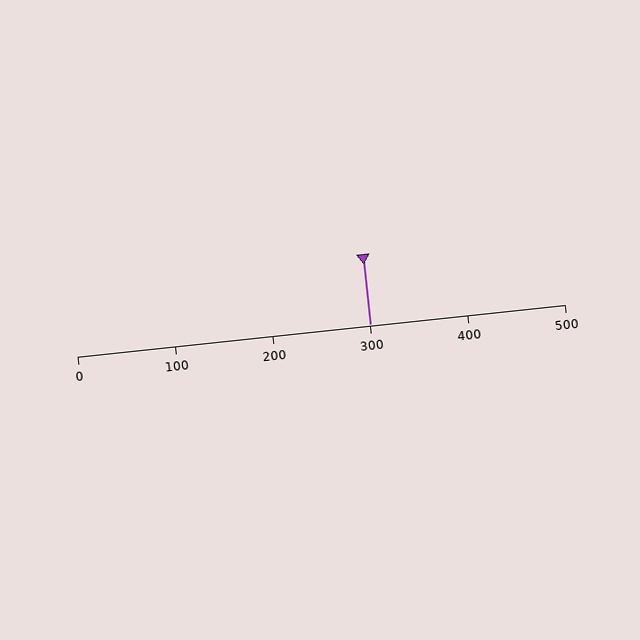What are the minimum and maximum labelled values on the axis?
The axis runs from 0 to 500.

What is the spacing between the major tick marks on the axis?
The major ticks are spaced 100 apart.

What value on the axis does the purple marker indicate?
The marker indicates approximately 300.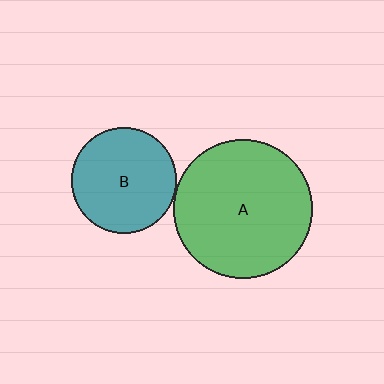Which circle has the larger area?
Circle A (green).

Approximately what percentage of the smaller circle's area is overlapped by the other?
Approximately 5%.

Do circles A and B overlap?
Yes.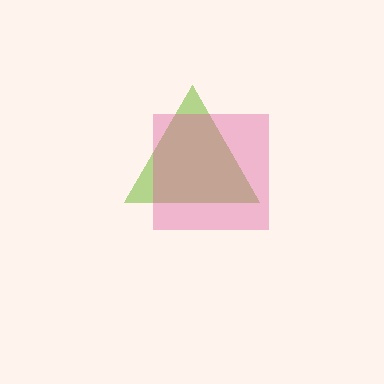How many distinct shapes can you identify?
There are 2 distinct shapes: a lime triangle, a pink square.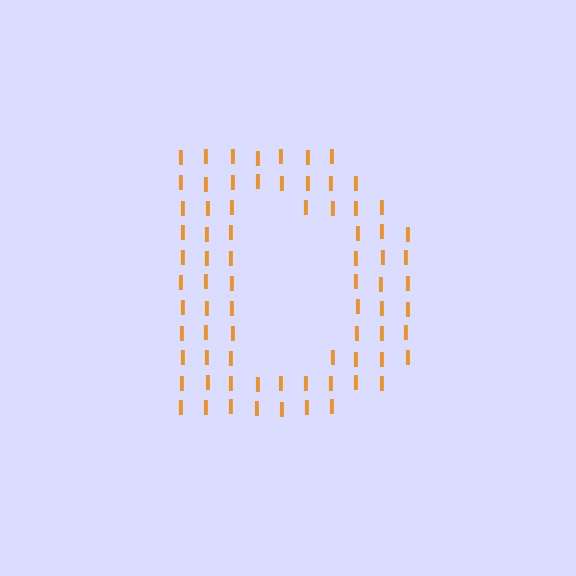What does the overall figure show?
The overall figure shows the letter D.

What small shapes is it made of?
It is made of small letter I's.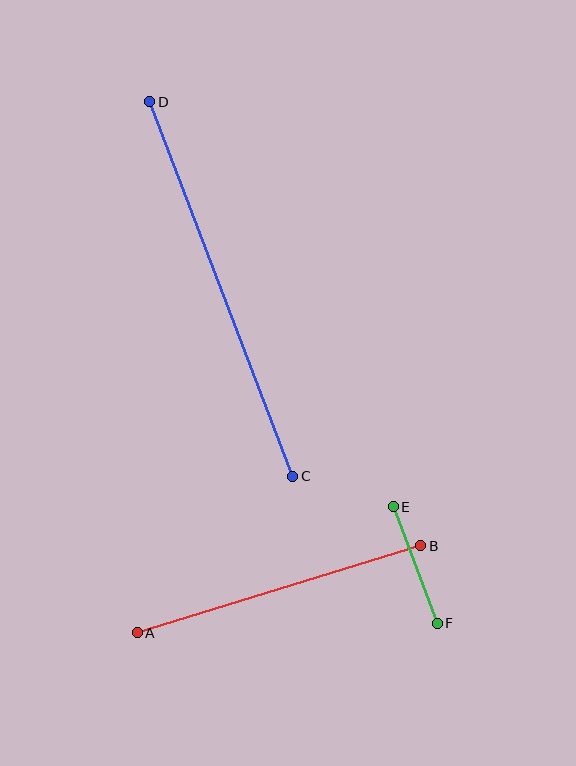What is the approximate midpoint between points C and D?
The midpoint is at approximately (221, 289) pixels.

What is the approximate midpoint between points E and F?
The midpoint is at approximately (415, 565) pixels.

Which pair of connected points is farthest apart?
Points C and D are farthest apart.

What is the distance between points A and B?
The distance is approximately 297 pixels.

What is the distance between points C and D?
The distance is approximately 401 pixels.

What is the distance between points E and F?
The distance is approximately 124 pixels.